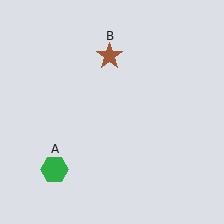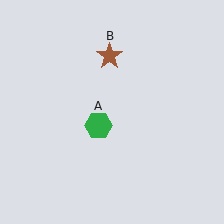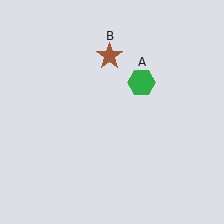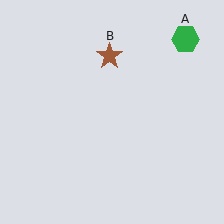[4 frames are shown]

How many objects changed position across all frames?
1 object changed position: green hexagon (object A).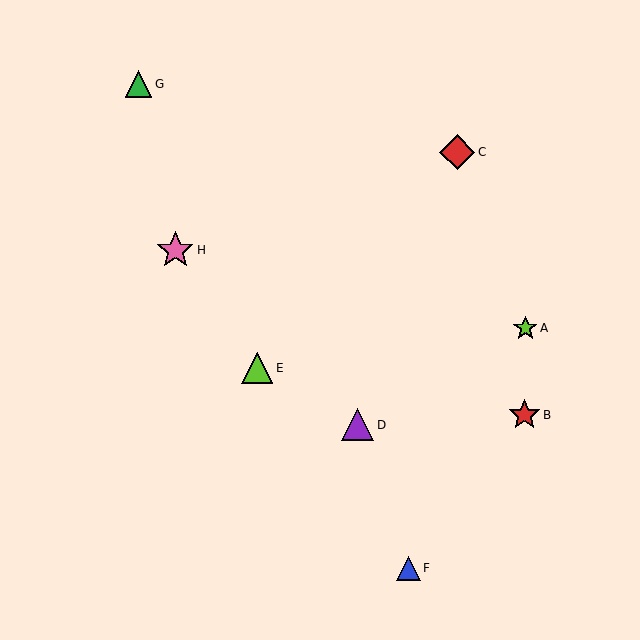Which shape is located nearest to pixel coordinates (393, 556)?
The blue triangle (labeled F) at (408, 568) is nearest to that location.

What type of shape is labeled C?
Shape C is a red diamond.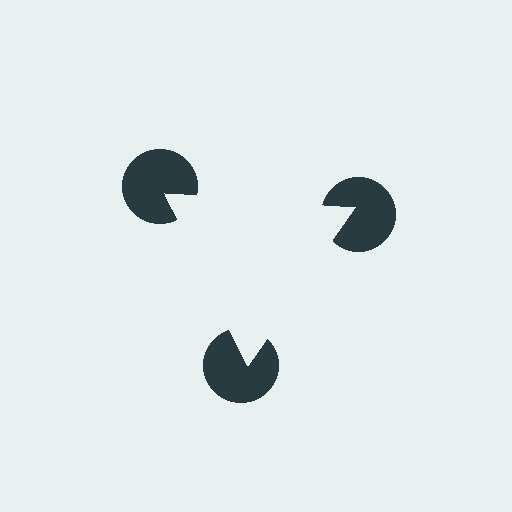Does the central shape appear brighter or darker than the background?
It typically appears slightly brighter than the background, even though no actual brightness change is drawn.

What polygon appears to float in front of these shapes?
An illusory triangle — its edges are inferred from the aligned wedge cuts in the pac-man discs, not physically drawn.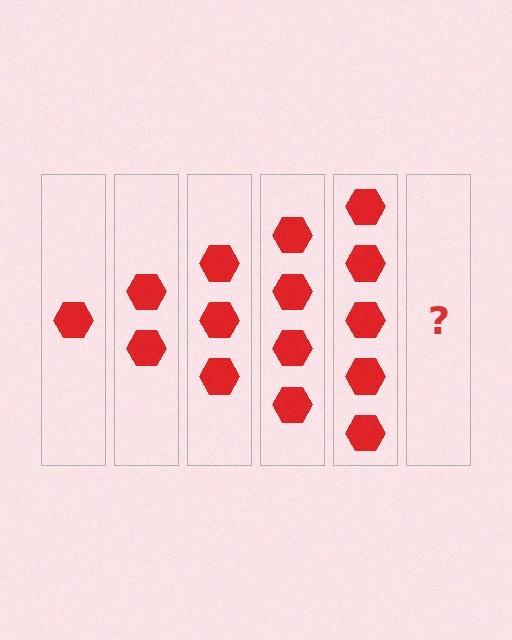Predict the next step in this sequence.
The next step is 6 hexagons.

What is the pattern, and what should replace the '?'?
The pattern is that each step adds one more hexagon. The '?' should be 6 hexagons.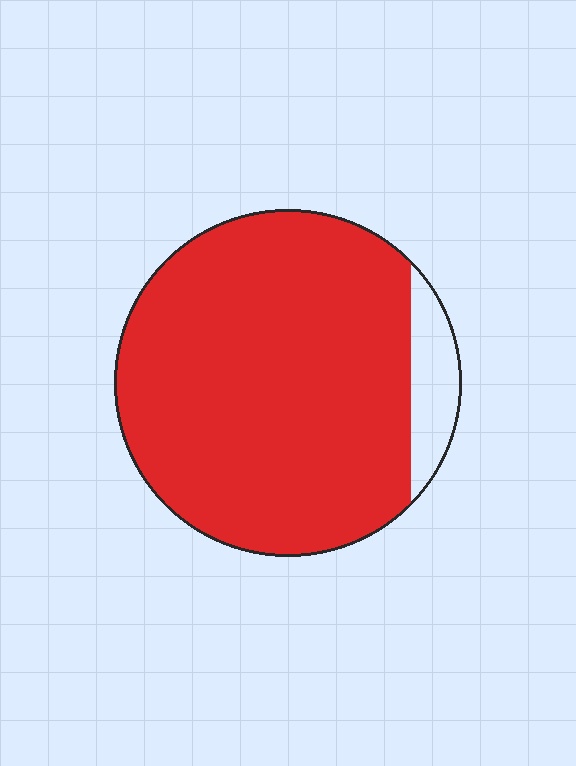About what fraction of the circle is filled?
About nine tenths (9/10).